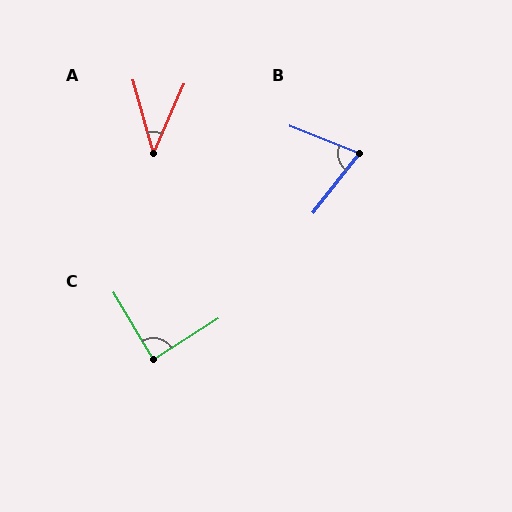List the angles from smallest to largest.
A (39°), B (73°), C (88°).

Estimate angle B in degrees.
Approximately 73 degrees.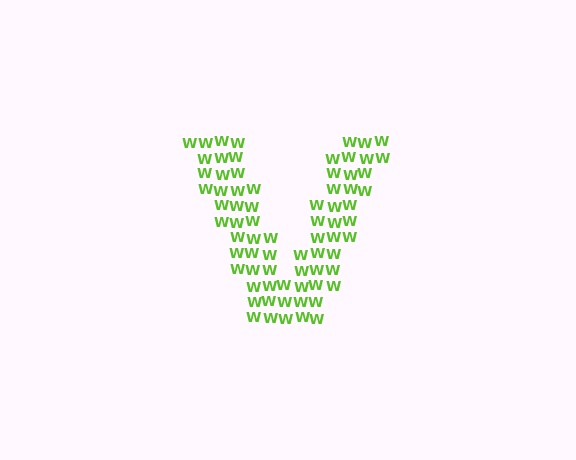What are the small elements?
The small elements are letter W's.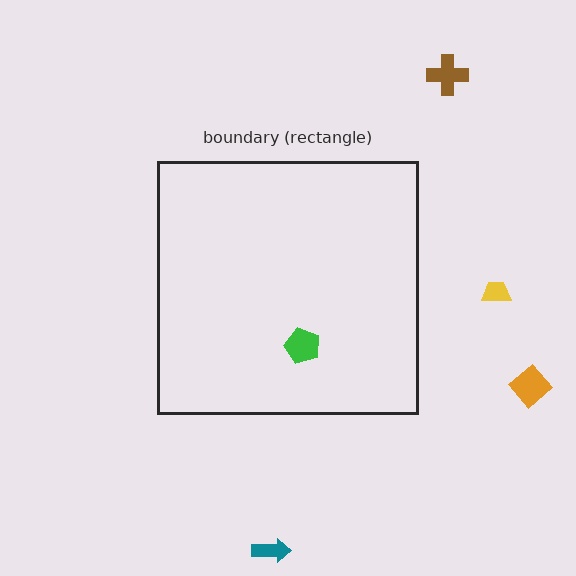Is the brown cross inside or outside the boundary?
Outside.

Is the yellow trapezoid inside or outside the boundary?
Outside.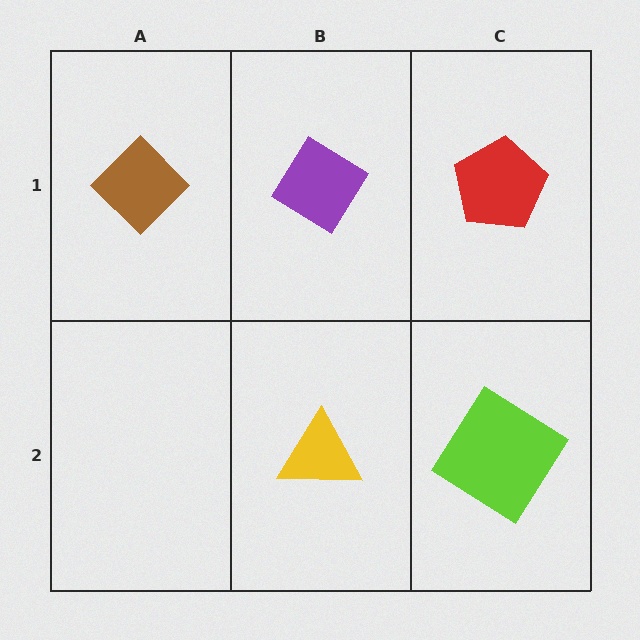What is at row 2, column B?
A yellow triangle.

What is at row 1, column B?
A purple diamond.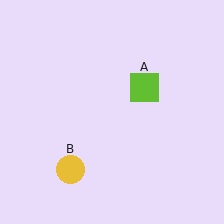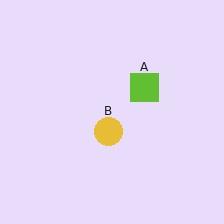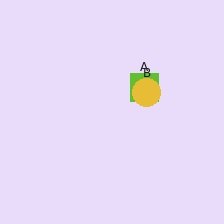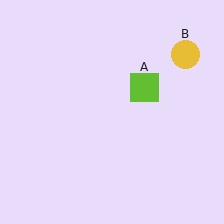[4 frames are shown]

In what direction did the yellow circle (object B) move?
The yellow circle (object B) moved up and to the right.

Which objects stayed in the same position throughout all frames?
Lime square (object A) remained stationary.